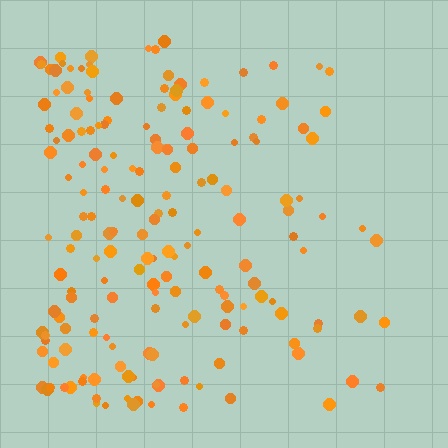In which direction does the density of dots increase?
From right to left, with the left side densest.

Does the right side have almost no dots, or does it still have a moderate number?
Still a moderate number, just noticeably fewer than the left.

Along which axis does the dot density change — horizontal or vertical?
Horizontal.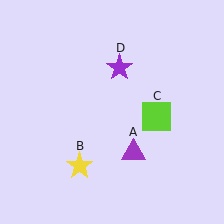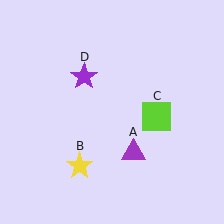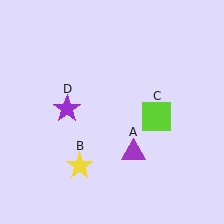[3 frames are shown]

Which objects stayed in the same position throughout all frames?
Purple triangle (object A) and yellow star (object B) and lime square (object C) remained stationary.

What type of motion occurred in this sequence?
The purple star (object D) rotated counterclockwise around the center of the scene.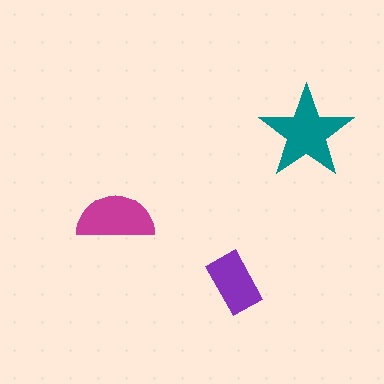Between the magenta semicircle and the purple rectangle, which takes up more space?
The magenta semicircle.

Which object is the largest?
The teal star.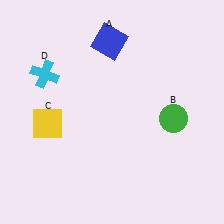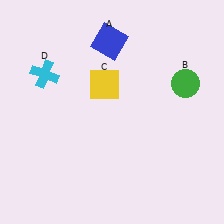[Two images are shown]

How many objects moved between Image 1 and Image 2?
2 objects moved between the two images.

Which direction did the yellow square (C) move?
The yellow square (C) moved right.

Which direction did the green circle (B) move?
The green circle (B) moved up.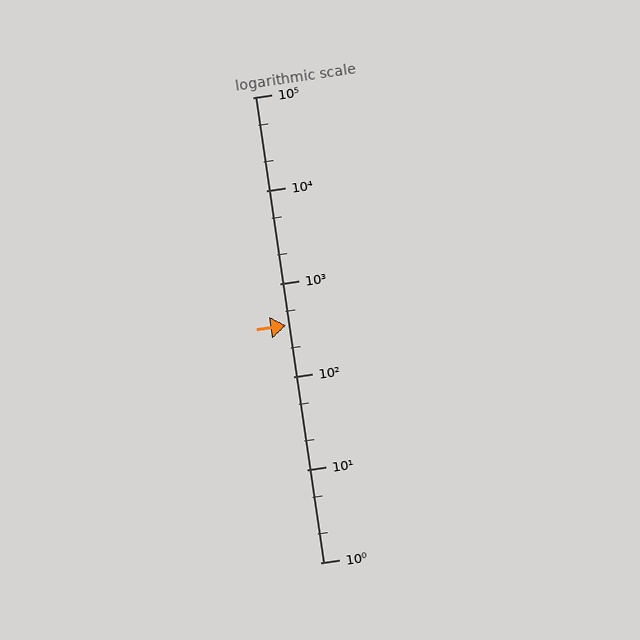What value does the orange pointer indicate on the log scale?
The pointer indicates approximately 350.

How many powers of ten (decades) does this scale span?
The scale spans 5 decades, from 1 to 100000.